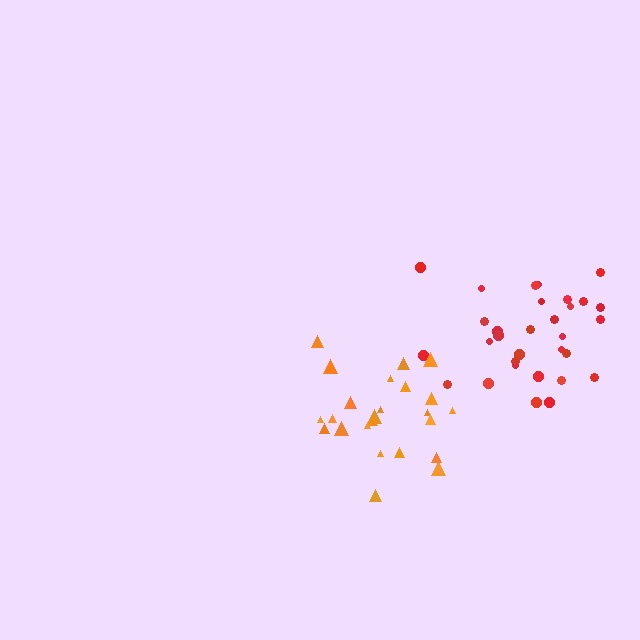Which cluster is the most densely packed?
Orange.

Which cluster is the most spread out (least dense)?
Red.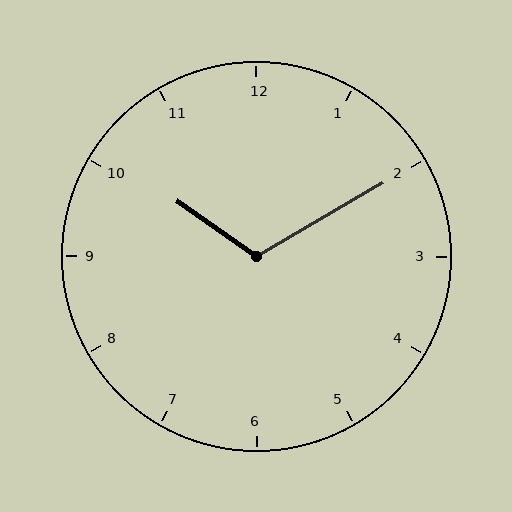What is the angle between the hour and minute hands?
Approximately 115 degrees.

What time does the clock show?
10:10.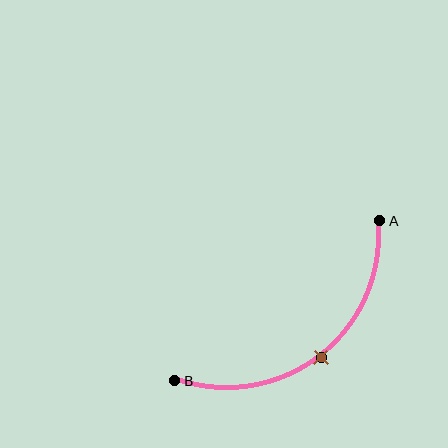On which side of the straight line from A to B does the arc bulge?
The arc bulges below and to the right of the straight line connecting A and B.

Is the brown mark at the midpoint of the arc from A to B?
Yes. The brown mark lies on the arc at equal arc-length from both A and B — it is the arc midpoint.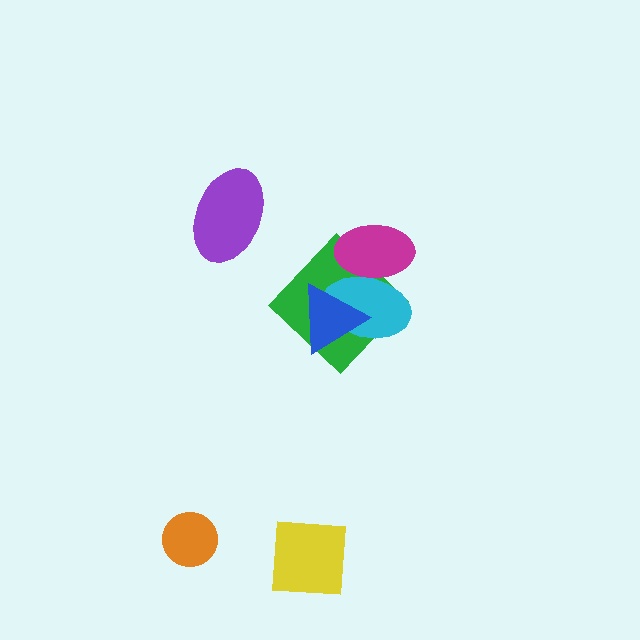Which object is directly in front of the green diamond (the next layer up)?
The cyan ellipse is directly in front of the green diamond.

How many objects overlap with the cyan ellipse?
3 objects overlap with the cyan ellipse.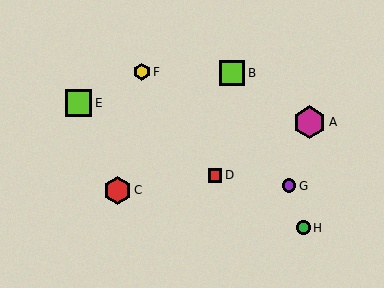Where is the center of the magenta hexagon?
The center of the magenta hexagon is at (310, 122).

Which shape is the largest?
The magenta hexagon (labeled A) is the largest.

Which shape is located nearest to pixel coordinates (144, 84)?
The yellow hexagon (labeled F) at (142, 72) is nearest to that location.